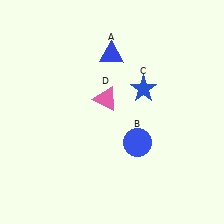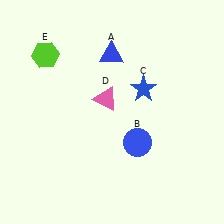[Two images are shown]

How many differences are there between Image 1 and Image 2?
There is 1 difference between the two images.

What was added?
A lime hexagon (E) was added in Image 2.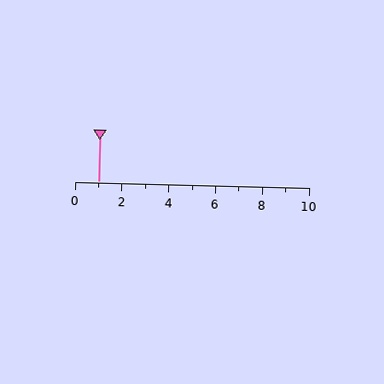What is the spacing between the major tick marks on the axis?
The major ticks are spaced 2 apart.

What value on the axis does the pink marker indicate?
The marker indicates approximately 1.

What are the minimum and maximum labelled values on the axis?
The axis runs from 0 to 10.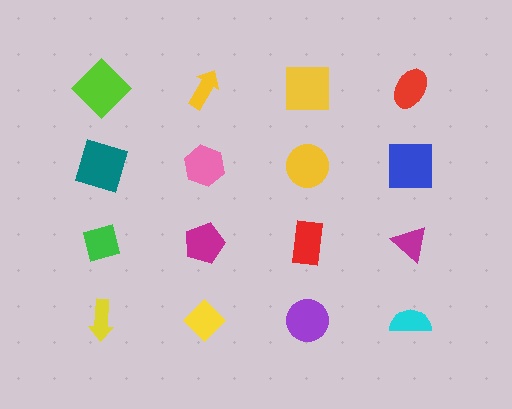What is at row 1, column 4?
A red ellipse.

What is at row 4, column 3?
A purple circle.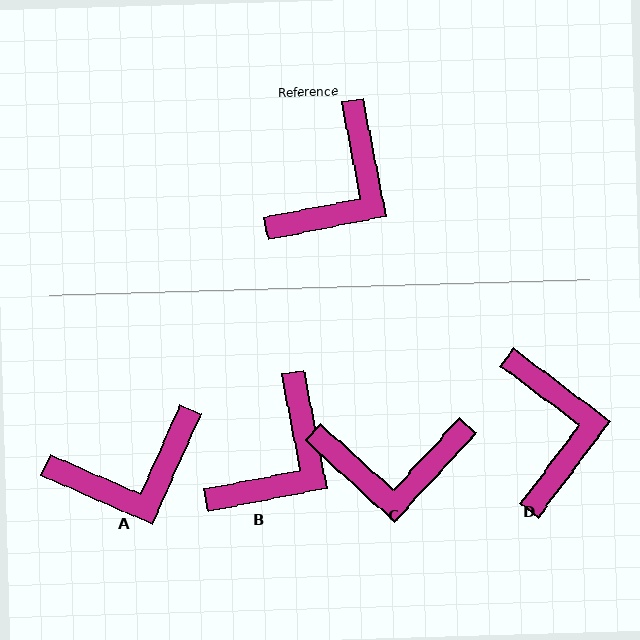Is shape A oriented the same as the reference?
No, it is off by about 35 degrees.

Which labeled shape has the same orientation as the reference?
B.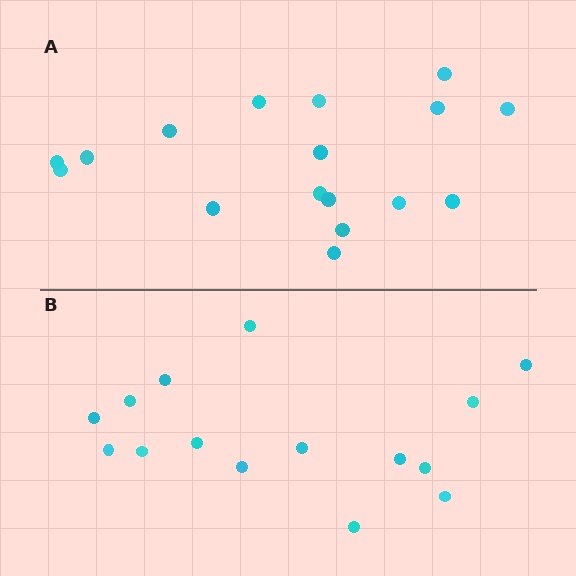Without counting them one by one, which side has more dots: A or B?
Region A (the top region) has more dots.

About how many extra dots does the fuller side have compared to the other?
Region A has just a few more — roughly 2 or 3 more dots than region B.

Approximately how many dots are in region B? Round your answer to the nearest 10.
About 20 dots. (The exact count is 15, which rounds to 20.)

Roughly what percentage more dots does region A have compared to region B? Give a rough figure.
About 15% more.